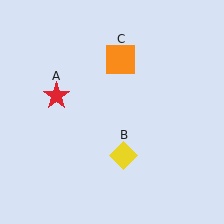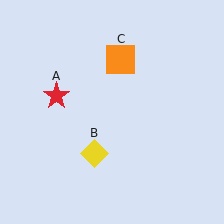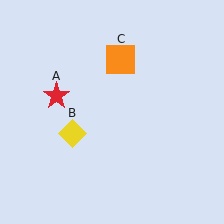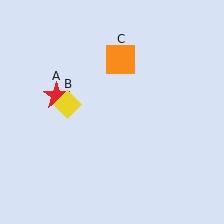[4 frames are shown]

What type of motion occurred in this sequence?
The yellow diamond (object B) rotated clockwise around the center of the scene.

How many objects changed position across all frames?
1 object changed position: yellow diamond (object B).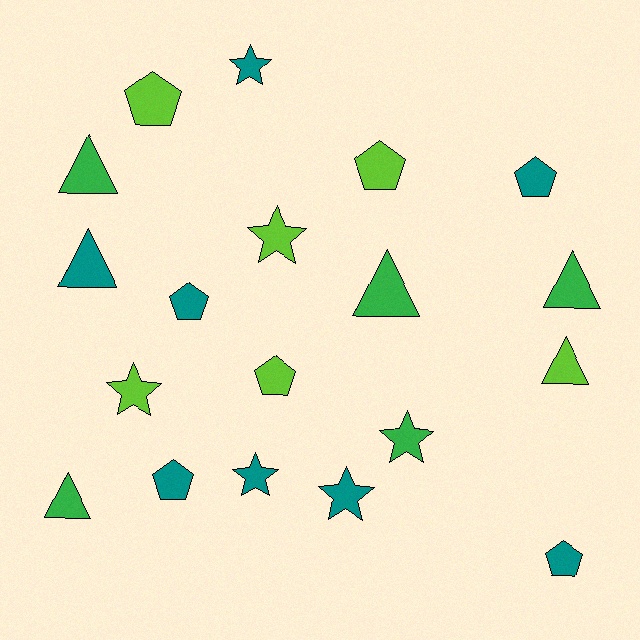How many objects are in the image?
There are 19 objects.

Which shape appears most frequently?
Pentagon, with 7 objects.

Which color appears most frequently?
Teal, with 8 objects.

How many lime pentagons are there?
There are 3 lime pentagons.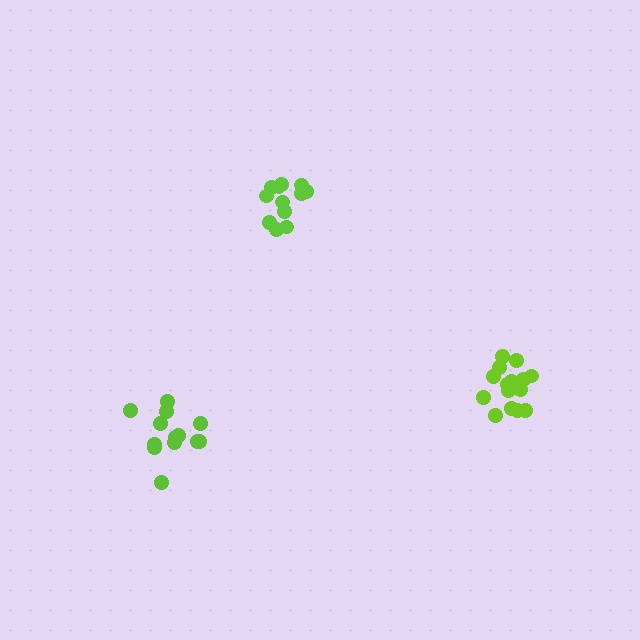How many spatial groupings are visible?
There are 3 spatial groupings.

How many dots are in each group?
Group 1: 13 dots, Group 2: 12 dots, Group 3: 16 dots (41 total).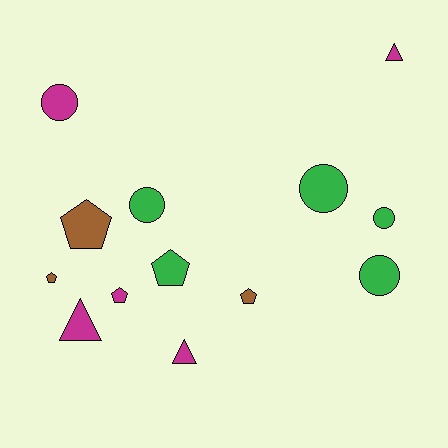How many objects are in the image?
There are 13 objects.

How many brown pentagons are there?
There are 3 brown pentagons.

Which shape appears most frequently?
Circle, with 5 objects.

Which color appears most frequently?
Magenta, with 5 objects.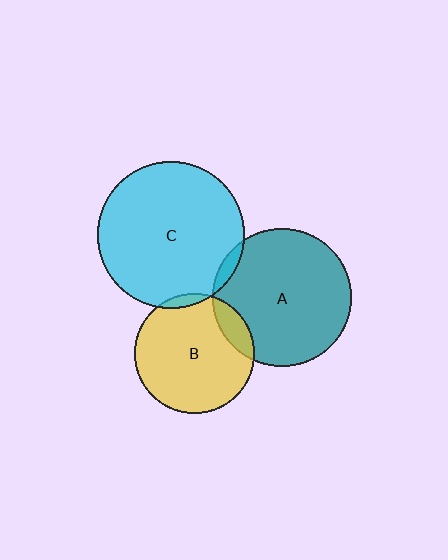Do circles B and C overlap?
Yes.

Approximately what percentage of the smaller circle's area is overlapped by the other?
Approximately 5%.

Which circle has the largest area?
Circle C (cyan).